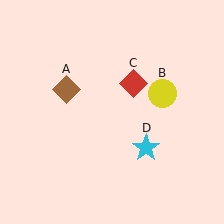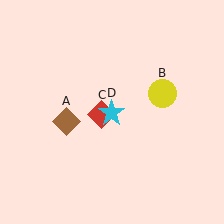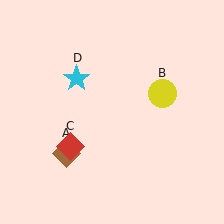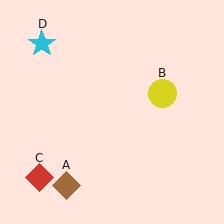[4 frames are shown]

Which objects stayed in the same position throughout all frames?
Yellow circle (object B) remained stationary.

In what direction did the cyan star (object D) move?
The cyan star (object D) moved up and to the left.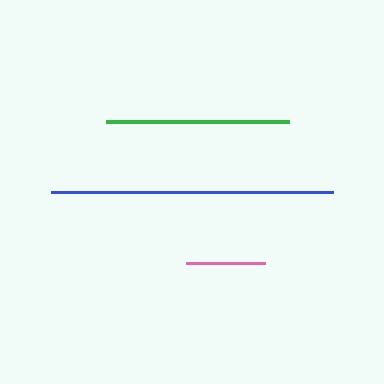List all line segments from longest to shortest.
From longest to shortest: blue, green, pink.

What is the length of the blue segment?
The blue segment is approximately 282 pixels long.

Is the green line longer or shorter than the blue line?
The blue line is longer than the green line.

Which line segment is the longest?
The blue line is the longest at approximately 282 pixels.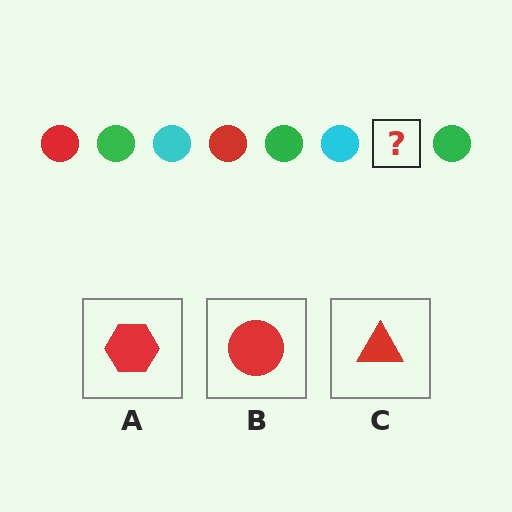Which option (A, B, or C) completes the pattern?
B.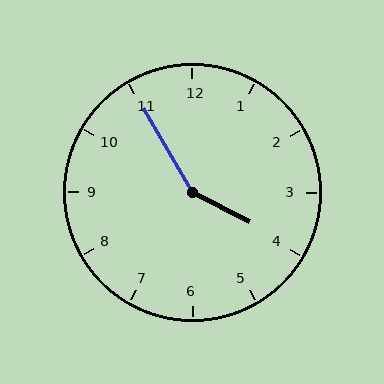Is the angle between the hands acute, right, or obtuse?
It is obtuse.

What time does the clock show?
3:55.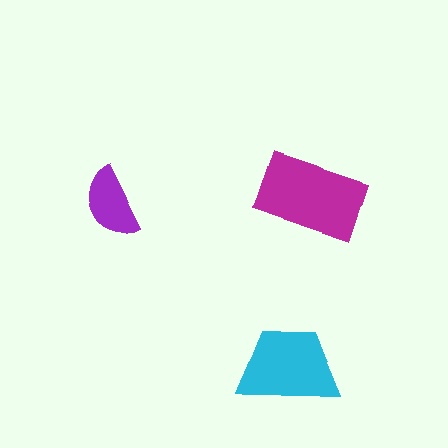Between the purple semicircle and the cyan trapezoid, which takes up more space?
The cyan trapezoid.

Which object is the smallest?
The purple semicircle.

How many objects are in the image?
There are 3 objects in the image.